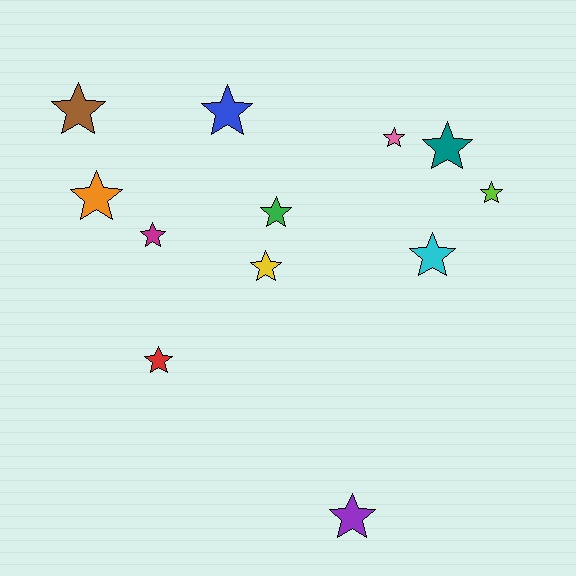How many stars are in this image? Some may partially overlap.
There are 12 stars.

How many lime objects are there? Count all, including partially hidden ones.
There is 1 lime object.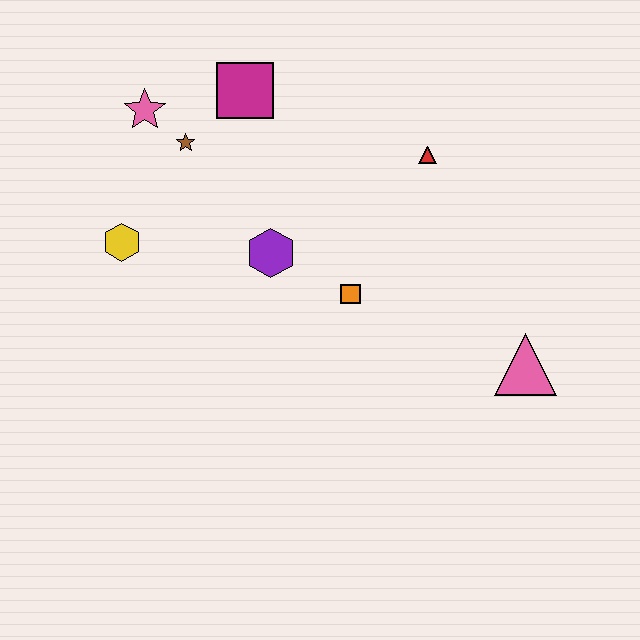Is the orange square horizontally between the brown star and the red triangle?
Yes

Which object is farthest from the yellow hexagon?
The pink triangle is farthest from the yellow hexagon.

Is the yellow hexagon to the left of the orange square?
Yes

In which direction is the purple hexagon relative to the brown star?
The purple hexagon is below the brown star.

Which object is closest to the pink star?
The brown star is closest to the pink star.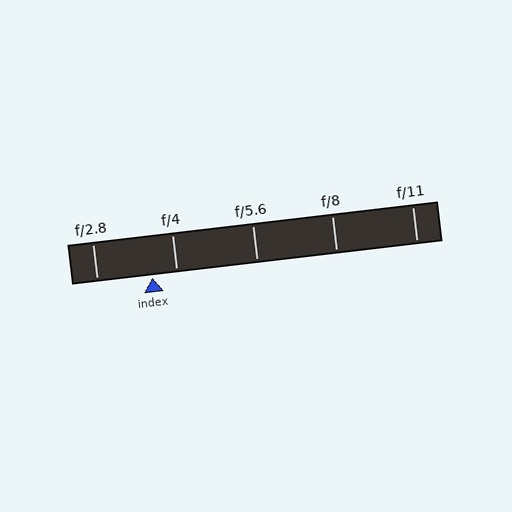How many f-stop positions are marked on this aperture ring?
There are 5 f-stop positions marked.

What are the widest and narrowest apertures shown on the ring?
The widest aperture shown is f/2.8 and the narrowest is f/11.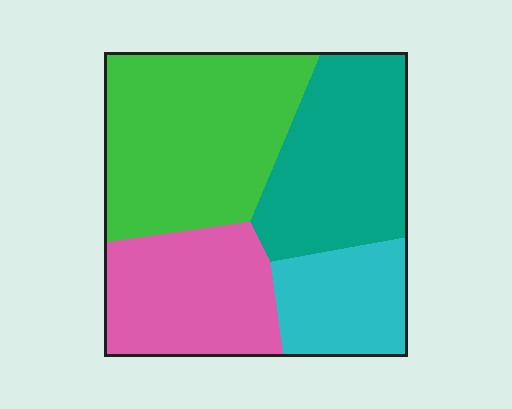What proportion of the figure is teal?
Teal covers 27% of the figure.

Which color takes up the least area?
Cyan, at roughly 15%.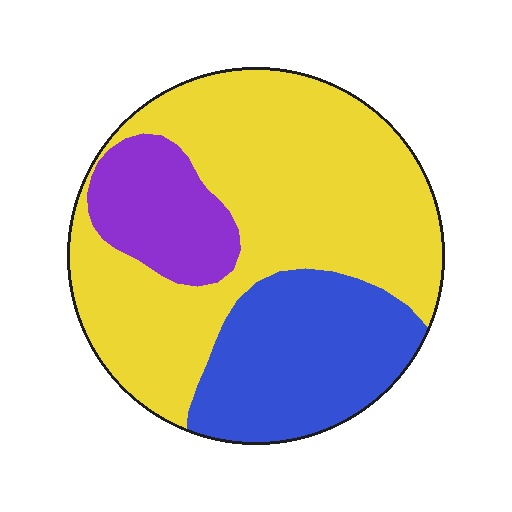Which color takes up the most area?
Yellow, at roughly 60%.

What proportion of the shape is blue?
Blue takes up between a quarter and a half of the shape.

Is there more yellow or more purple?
Yellow.